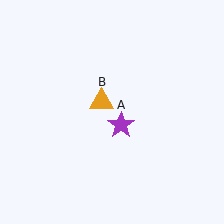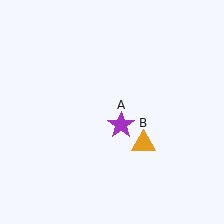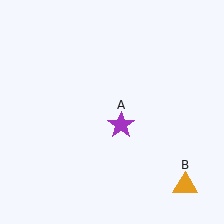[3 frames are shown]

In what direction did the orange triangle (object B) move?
The orange triangle (object B) moved down and to the right.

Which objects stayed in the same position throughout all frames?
Purple star (object A) remained stationary.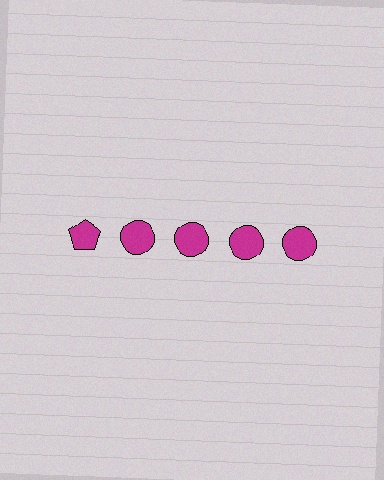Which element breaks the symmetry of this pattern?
The magenta pentagon in the top row, leftmost column breaks the symmetry. All other shapes are magenta circles.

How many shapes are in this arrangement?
There are 5 shapes arranged in a grid pattern.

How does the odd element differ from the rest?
It has a different shape: pentagon instead of circle.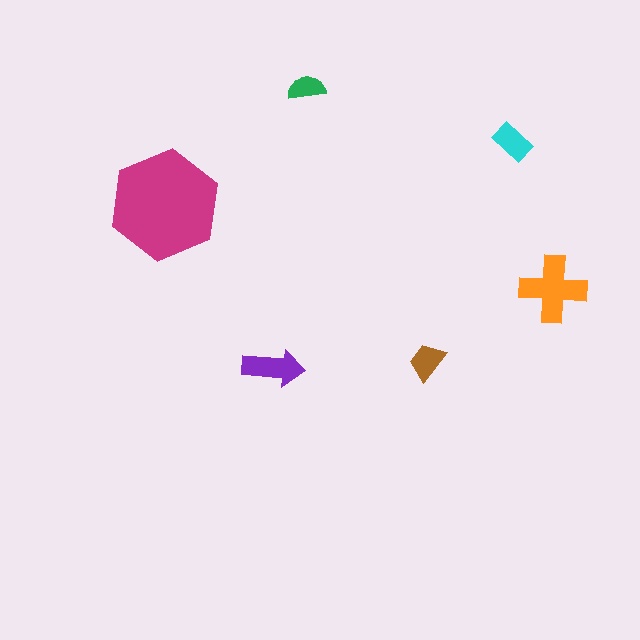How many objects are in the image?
There are 6 objects in the image.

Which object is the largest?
The magenta hexagon.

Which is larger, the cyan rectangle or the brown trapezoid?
The cyan rectangle.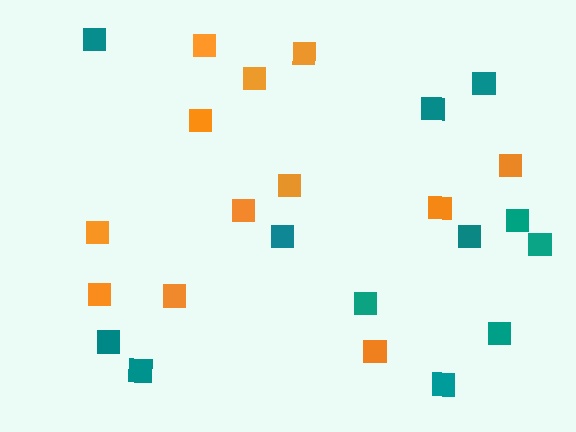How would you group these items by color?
There are 2 groups: one group of orange squares (12) and one group of teal squares (12).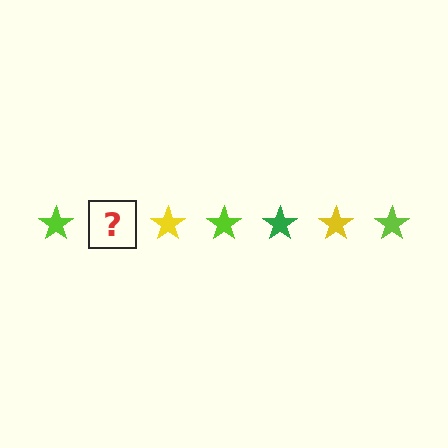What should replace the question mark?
The question mark should be replaced with a green star.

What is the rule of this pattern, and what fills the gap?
The rule is that the pattern cycles through lime, green, yellow stars. The gap should be filled with a green star.